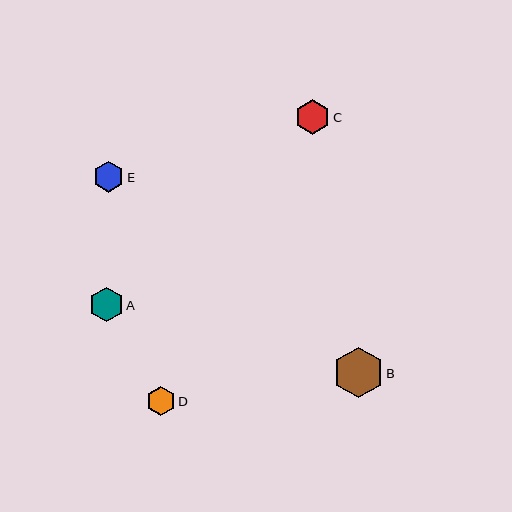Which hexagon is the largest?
Hexagon B is the largest with a size of approximately 51 pixels.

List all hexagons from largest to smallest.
From largest to smallest: B, C, A, E, D.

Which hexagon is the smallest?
Hexagon D is the smallest with a size of approximately 29 pixels.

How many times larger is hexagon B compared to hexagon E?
Hexagon B is approximately 1.6 times the size of hexagon E.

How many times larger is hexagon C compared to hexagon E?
Hexagon C is approximately 1.1 times the size of hexagon E.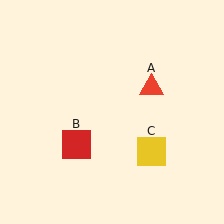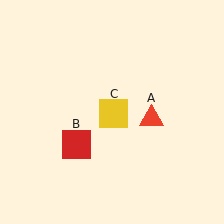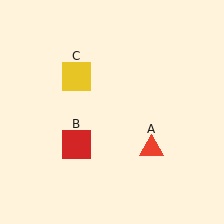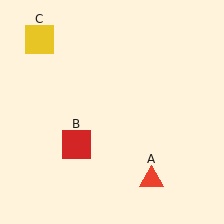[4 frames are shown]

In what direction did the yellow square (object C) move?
The yellow square (object C) moved up and to the left.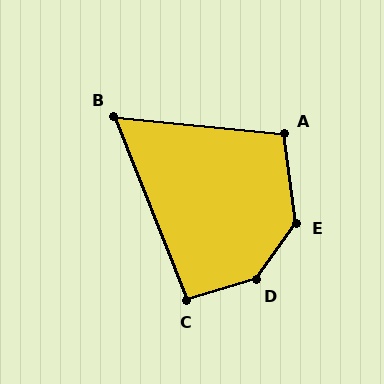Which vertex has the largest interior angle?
D, at approximately 142 degrees.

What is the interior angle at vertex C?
Approximately 95 degrees (approximately right).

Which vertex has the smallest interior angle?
B, at approximately 62 degrees.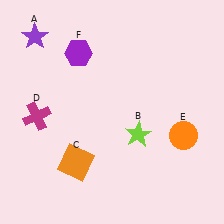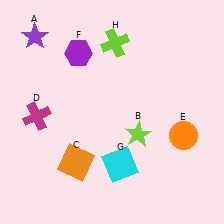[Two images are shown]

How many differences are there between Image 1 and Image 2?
There are 2 differences between the two images.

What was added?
A cyan square (G), a lime cross (H) were added in Image 2.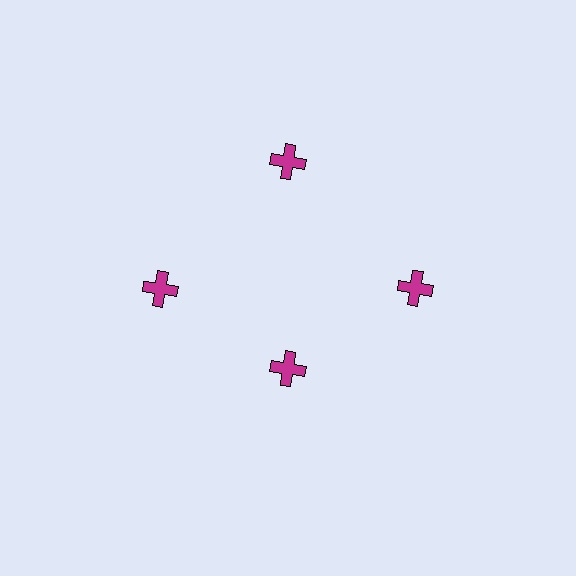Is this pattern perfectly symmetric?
No. The 4 magenta crosses are arranged in a ring, but one element near the 6 o'clock position is pulled inward toward the center, breaking the 4-fold rotational symmetry.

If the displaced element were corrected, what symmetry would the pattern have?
It would have 4-fold rotational symmetry — the pattern would map onto itself every 90 degrees.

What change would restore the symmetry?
The symmetry would be restored by moving it outward, back onto the ring so that all 4 crosses sit at equal angles and equal distance from the center.